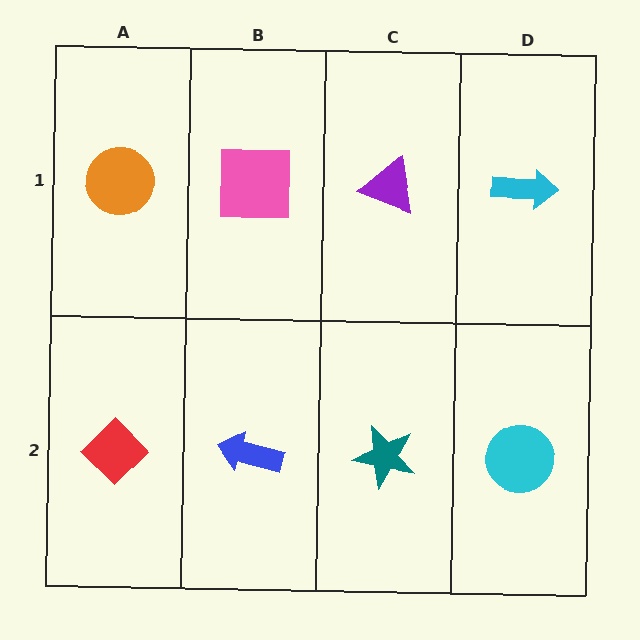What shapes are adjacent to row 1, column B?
A blue arrow (row 2, column B), an orange circle (row 1, column A), a purple triangle (row 1, column C).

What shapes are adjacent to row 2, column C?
A purple triangle (row 1, column C), a blue arrow (row 2, column B), a cyan circle (row 2, column D).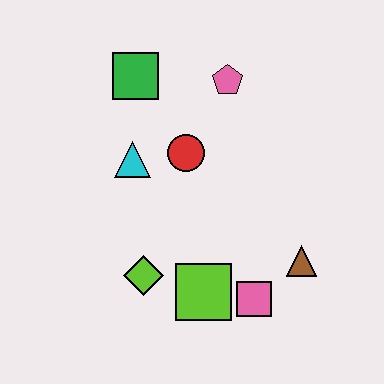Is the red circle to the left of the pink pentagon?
Yes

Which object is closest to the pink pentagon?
The red circle is closest to the pink pentagon.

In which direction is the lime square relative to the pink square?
The lime square is to the left of the pink square.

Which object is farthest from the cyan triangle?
The brown triangle is farthest from the cyan triangle.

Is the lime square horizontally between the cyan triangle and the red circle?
No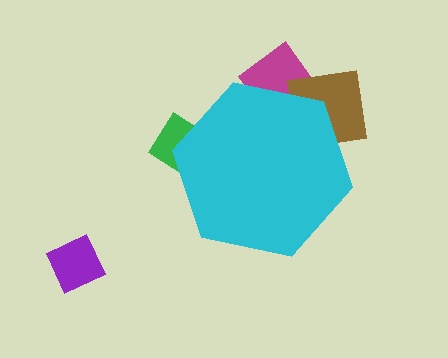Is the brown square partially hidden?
Yes, the brown square is partially hidden behind the cyan hexagon.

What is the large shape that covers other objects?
A cyan hexagon.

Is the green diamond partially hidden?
Yes, the green diamond is partially hidden behind the cyan hexagon.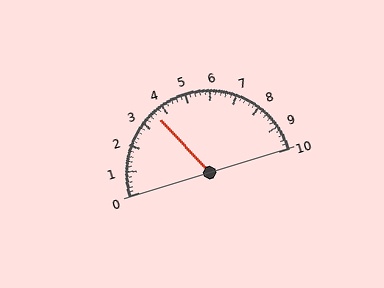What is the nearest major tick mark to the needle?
The nearest major tick mark is 4.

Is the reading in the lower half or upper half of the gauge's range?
The reading is in the lower half of the range (0 to 10).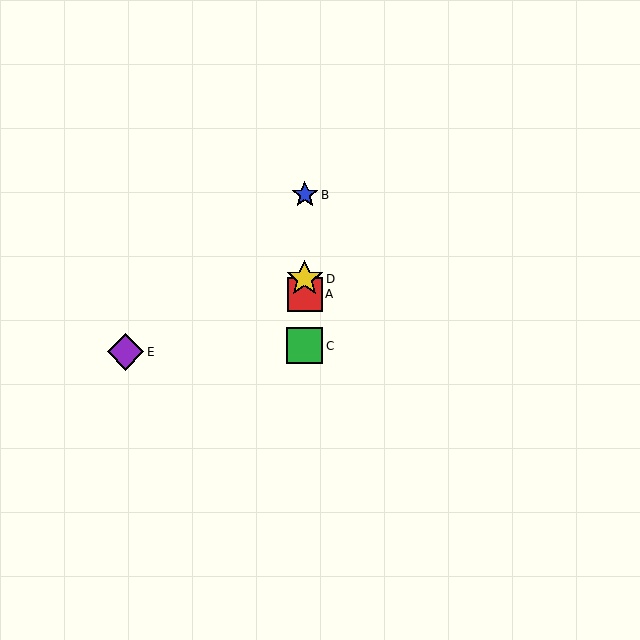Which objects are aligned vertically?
Objects A, B, C, D are aligned vertically.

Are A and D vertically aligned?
Yes, both are at x≈305.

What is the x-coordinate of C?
Object C is at x≈305.